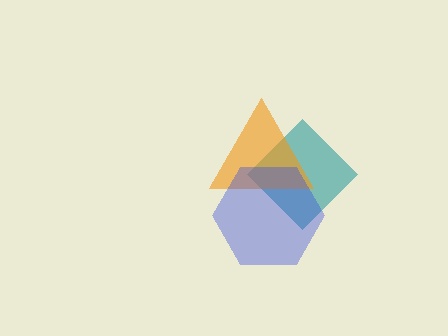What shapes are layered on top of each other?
The layered shapes are: a teal diamond, an orange triangle, a blue hexagon.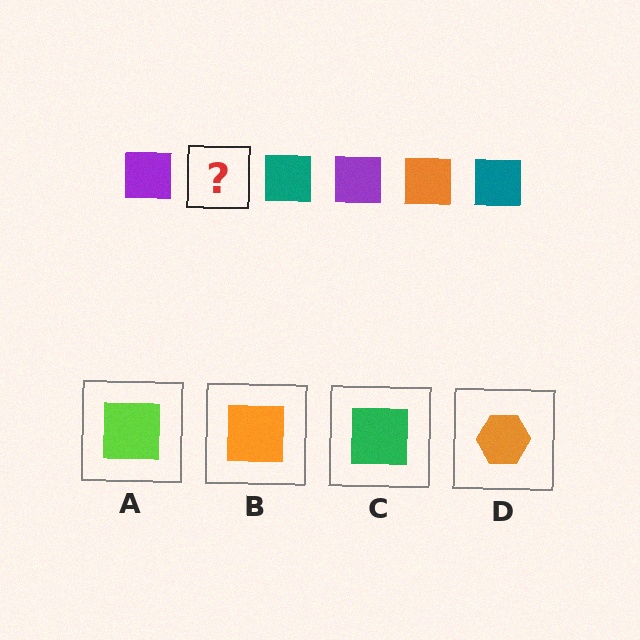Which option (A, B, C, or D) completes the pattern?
B.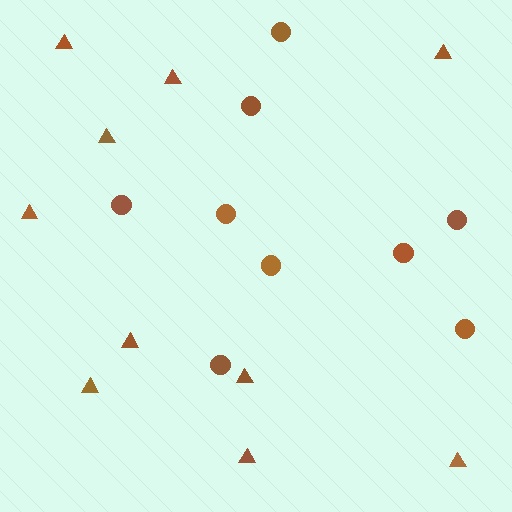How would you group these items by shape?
There are 2 groups: one group of triangles (10) and one group of circles (9).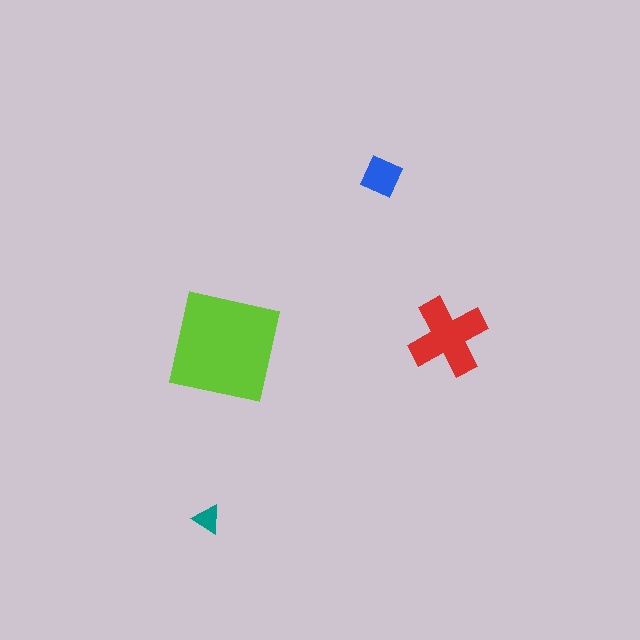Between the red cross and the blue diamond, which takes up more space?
The red cross.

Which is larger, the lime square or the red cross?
The lime square.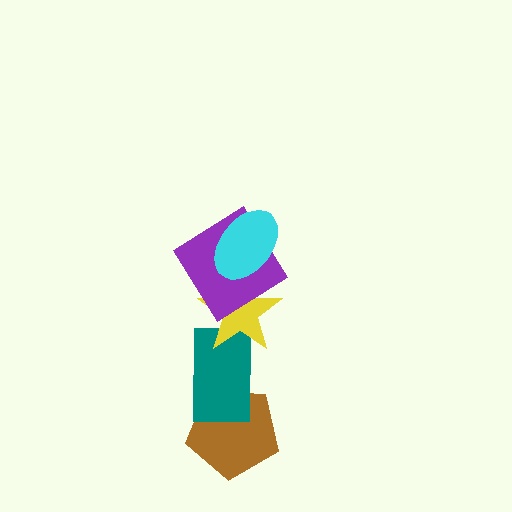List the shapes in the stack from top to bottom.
From top to bottom: the cyan ellipse, the purple diamond, the yellow star, the teal rectangle, the brown pentagon.